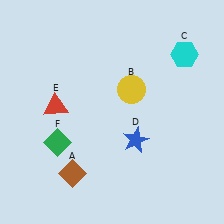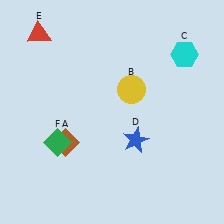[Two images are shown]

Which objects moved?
The objects that moved are: the brown diamond (A), the red triangle (E).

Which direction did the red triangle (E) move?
The red triangle (E) moved up.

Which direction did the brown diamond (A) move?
The brown diamond (A) moved up.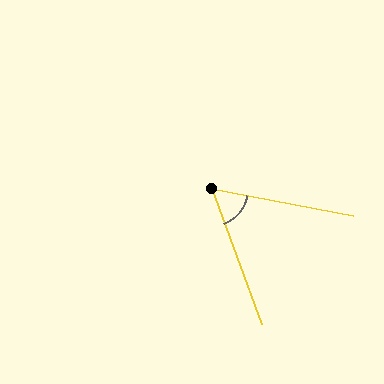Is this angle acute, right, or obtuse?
It is acute.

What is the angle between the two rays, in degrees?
Approximately 59 degrees.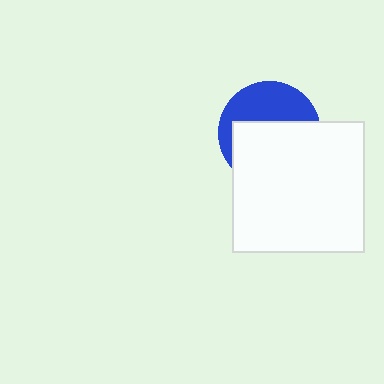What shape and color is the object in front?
The object in front is a white square.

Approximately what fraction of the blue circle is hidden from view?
Roughly 58% of the blue circle is hidden behind the white square.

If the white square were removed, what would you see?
You would see the complete blue circle.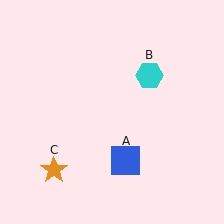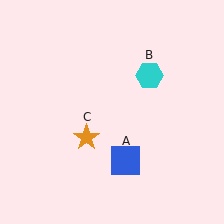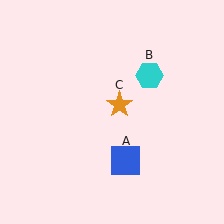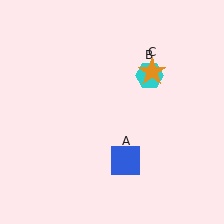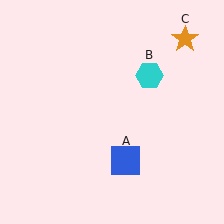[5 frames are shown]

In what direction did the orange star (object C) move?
The orange star (object C) moved up and to the right.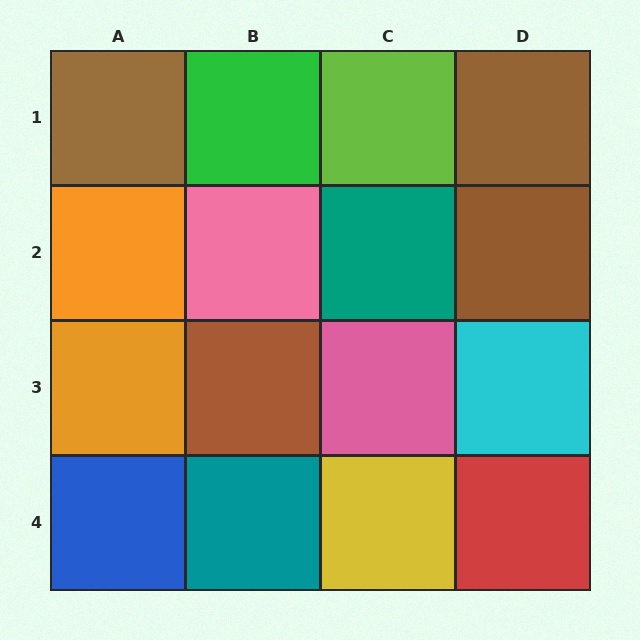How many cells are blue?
1 cell is blue.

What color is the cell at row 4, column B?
Teal.